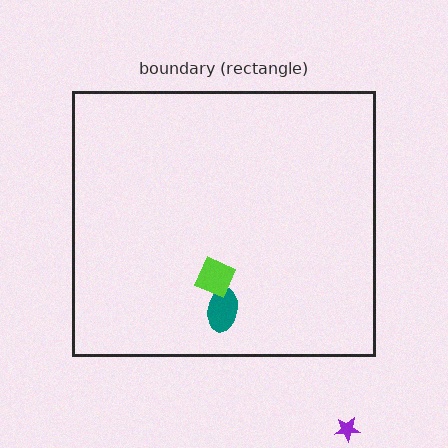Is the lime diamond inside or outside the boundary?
Inside.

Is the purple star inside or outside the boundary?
Outside.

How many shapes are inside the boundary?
2 inside, 1 outside.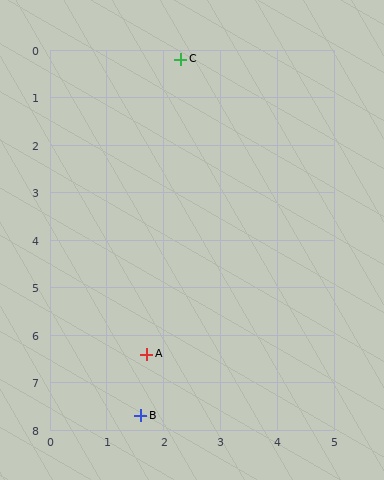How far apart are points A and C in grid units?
Points A and C are about 6.2 grid units apart.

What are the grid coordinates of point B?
Point B is at approximately (1.6, 7.7).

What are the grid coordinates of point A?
Point A is at approximately (1.7, 6.4).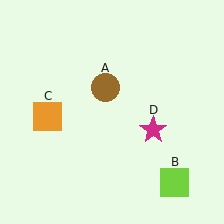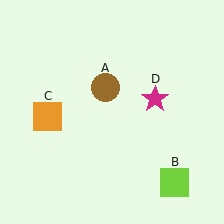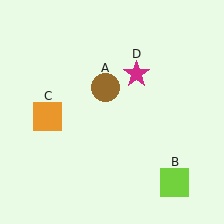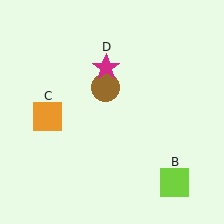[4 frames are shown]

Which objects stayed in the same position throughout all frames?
Brown circle (object A) and lime square (object B) and orange square (object C) remained stationary.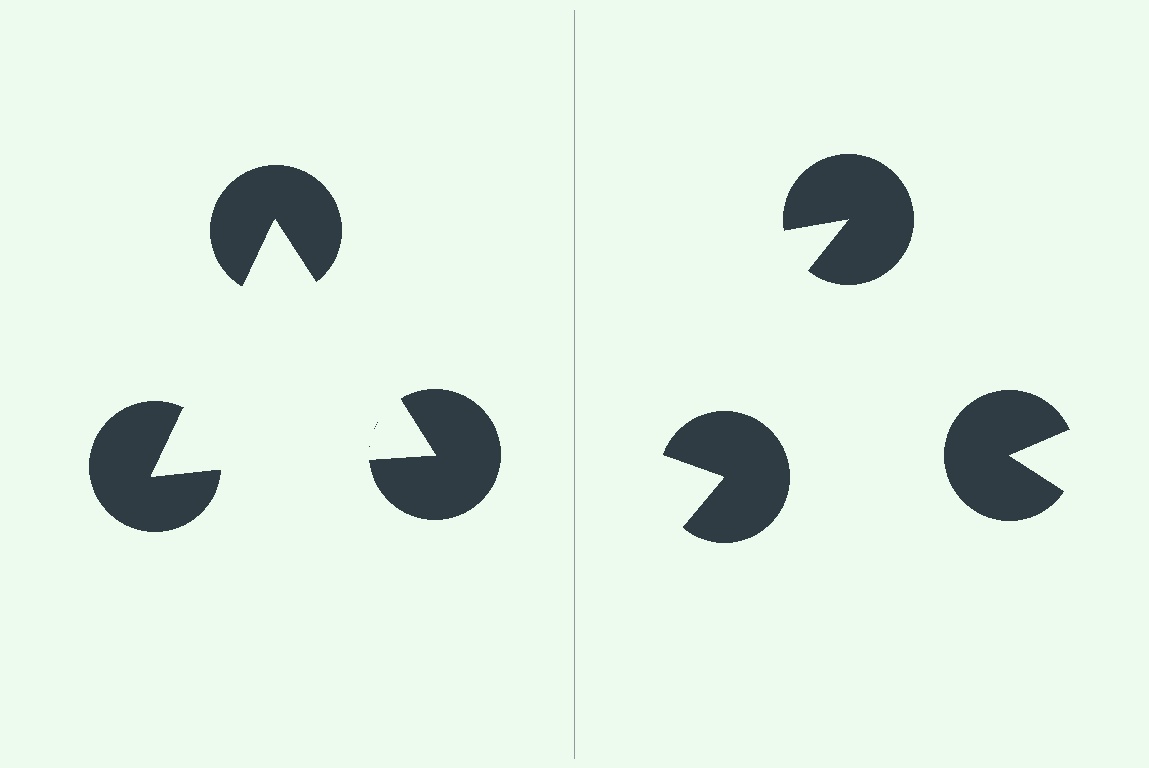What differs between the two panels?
The pac-man discs are positioned identically on both sides; only the wedge orientations differ. On the left they align to a triangle; on the right they are misaligned.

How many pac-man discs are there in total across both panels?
6 — 3 on each side.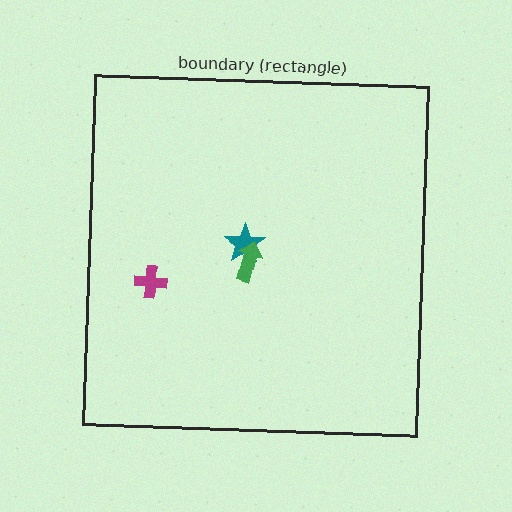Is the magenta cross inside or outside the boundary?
Inside.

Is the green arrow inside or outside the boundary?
Inside.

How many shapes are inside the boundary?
3 inside, 0 outside.